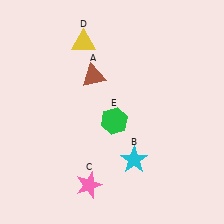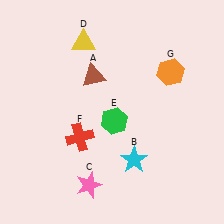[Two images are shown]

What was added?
A red cross (F), an orange hexagon (G) were added in Image 2.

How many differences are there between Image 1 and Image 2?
There are 2 differences between the two images.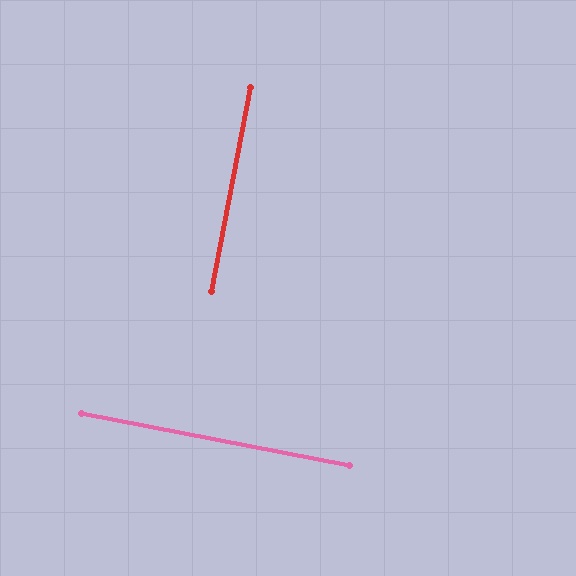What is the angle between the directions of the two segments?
Approximately 90 degrees.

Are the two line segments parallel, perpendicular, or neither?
Perpendicular — they meet at approximately 90°.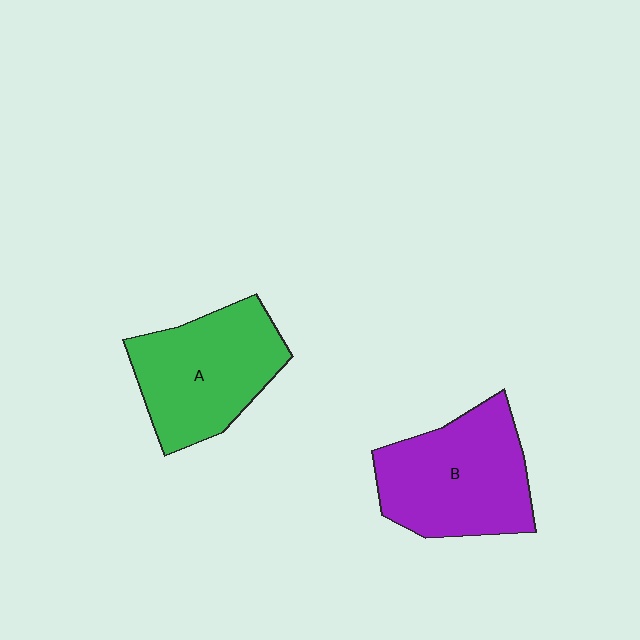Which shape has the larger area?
Shape B (purple).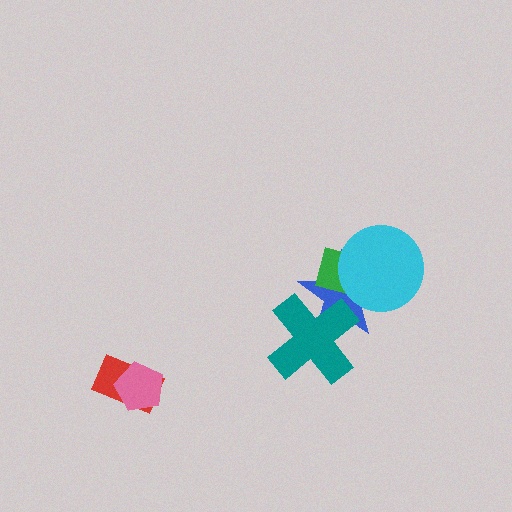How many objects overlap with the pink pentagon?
1 object overlaps with the pink pentagon.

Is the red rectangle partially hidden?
Yes, it is partially covered by another shape.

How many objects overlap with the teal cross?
1 object overlaps with the teal cross.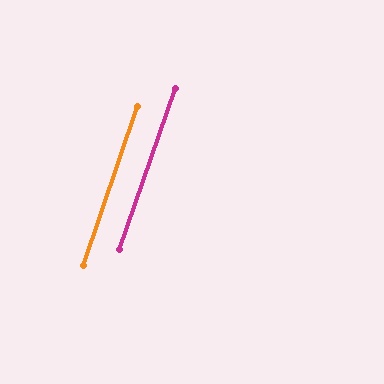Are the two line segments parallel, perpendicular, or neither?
Parallel — their directions differ by only 0.5°.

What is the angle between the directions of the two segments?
Approximately 0 degrees.